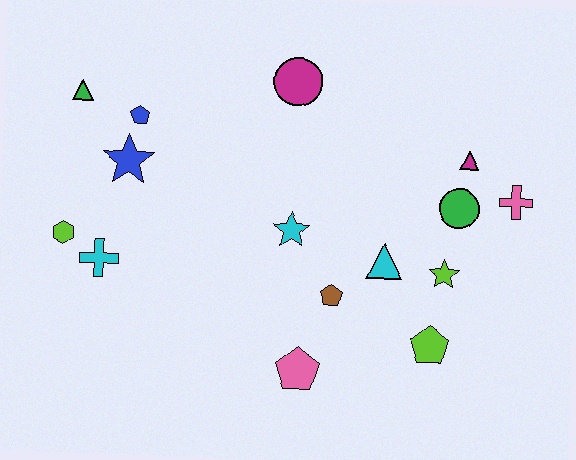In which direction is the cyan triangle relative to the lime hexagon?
The cyan triangle is to the right of the lime hexagon.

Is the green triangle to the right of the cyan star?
No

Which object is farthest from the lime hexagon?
The pink cross is farthest from the lime hexagon.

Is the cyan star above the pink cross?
No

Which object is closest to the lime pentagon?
The lime star is closest to the lime pentagon.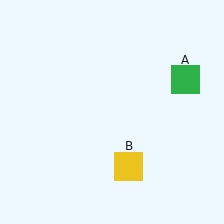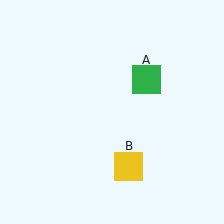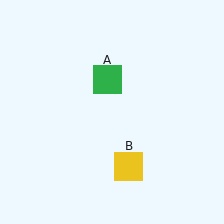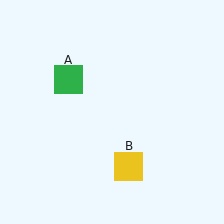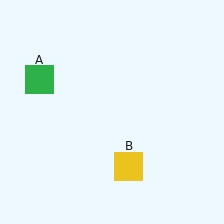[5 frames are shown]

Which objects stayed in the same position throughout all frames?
Yellow square (object B) remained stationary.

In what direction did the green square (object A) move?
The green square (object A) moved left.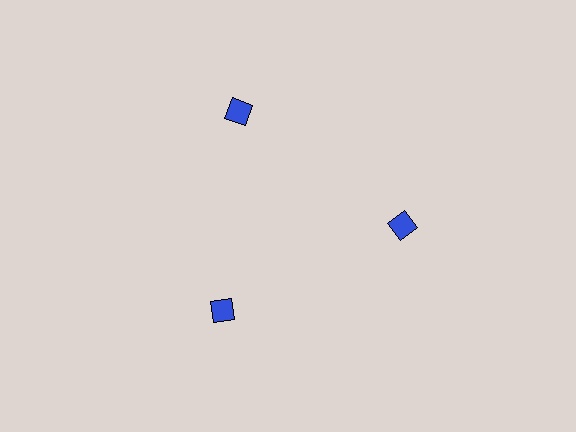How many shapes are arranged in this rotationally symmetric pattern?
There are 3 shapes, arranged in 3 groups of 1.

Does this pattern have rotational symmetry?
Yes, this pattern has 3-fold rotational symmetry. It looks the same after rotating 120 degrees around the center.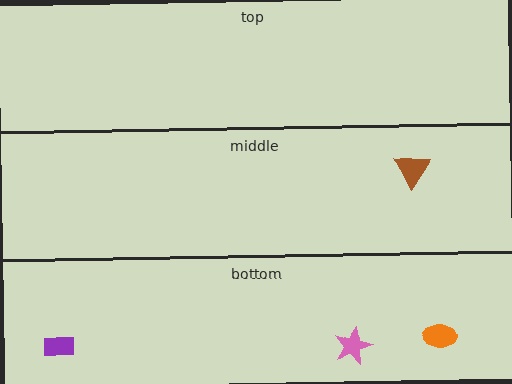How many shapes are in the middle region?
1.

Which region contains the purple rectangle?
The bottom region.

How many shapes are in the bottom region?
3.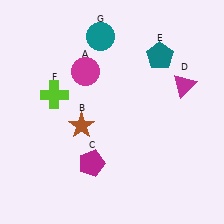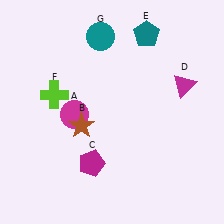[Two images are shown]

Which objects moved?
The objects that moved are: the magenta circle (A), the teal pentagon (E).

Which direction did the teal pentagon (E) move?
The teal pentagon (E) moved up.